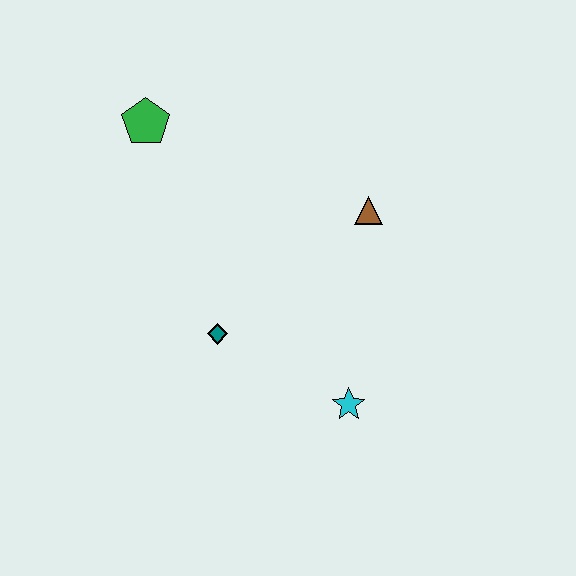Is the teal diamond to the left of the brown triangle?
Yes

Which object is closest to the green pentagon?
The teal diamond is closest to the green pentagon.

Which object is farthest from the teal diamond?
The green pentagon is farthest from the teal diamond.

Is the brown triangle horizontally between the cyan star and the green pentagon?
No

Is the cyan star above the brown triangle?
No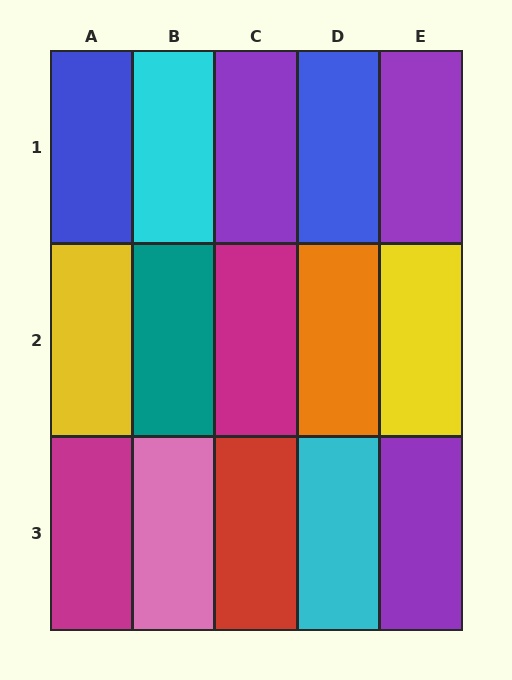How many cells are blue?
2 cells are blue.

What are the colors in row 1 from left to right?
Blue, cyan, purple, blue, purple.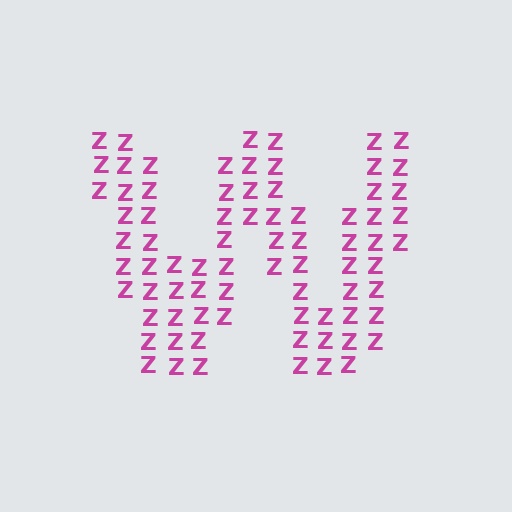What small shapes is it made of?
It is made of small letter Z's.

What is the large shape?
The large shape is the letter W.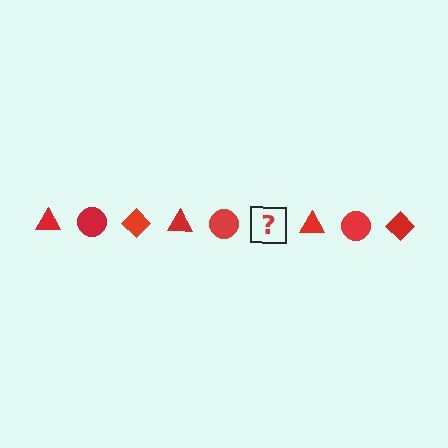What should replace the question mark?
The question mark should be replaced with a red diamond.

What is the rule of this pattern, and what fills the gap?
The rule is that the pattern cycles through triangle, circle, diamond shapes in red. The gap should be filled with a red diamond.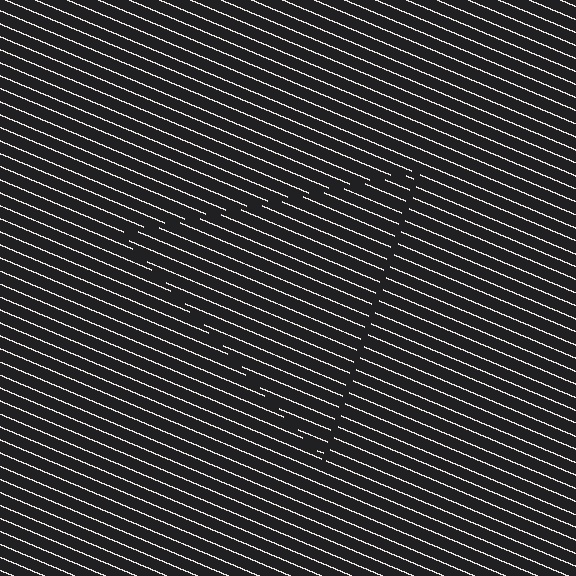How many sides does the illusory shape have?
3 sides — the line-ends trace a triangle.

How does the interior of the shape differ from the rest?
The interior of the shape contains the same grating, shifted by half a period — the contour is defined by the phase discontinuity where line-ends from the inner and outer gratings abut.